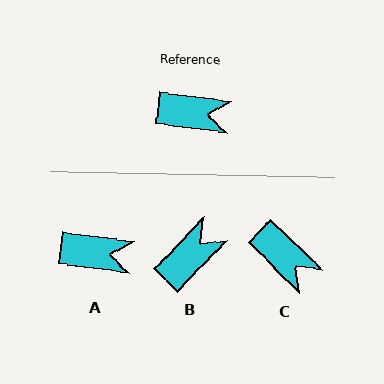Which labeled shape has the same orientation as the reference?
A.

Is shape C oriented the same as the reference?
No, it is off by about 37 degrees.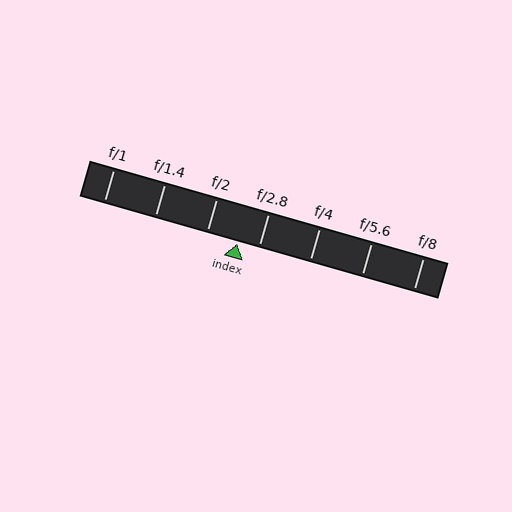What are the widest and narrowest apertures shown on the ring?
The widest aperture shown is f/1 and the narrowest is f/8.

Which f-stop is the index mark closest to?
The index mark is closest to f/2.8.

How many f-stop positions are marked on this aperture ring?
There are 7 f-stop positions marked.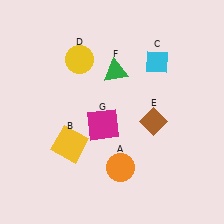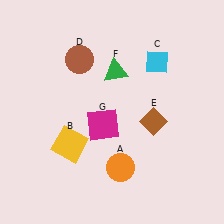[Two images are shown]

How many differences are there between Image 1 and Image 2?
There is 1 difference between the two images.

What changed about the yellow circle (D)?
In Image 1, D is yellow. In Image 2, it changed to brown.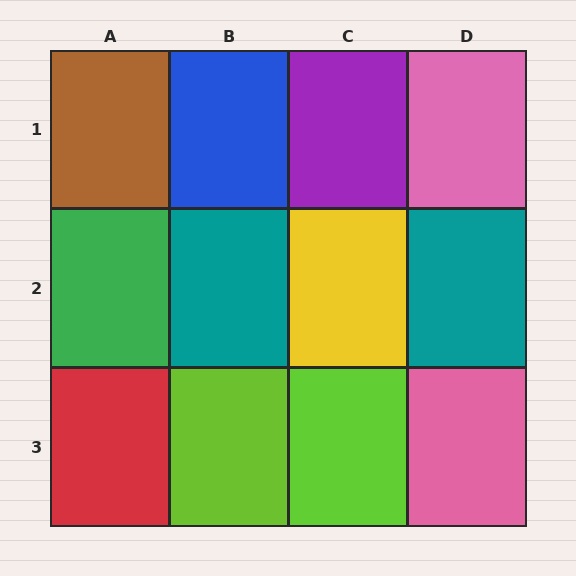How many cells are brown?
1 cell is brown.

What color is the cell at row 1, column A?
Brown.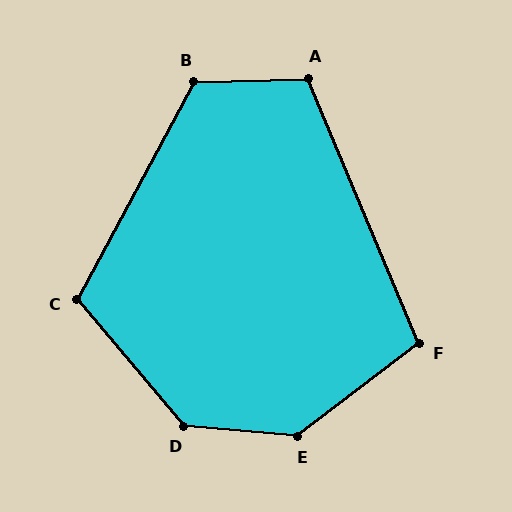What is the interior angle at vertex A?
Approximately 111 degrees (obtuse).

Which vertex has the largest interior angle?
E, at approximately 138 degrees.